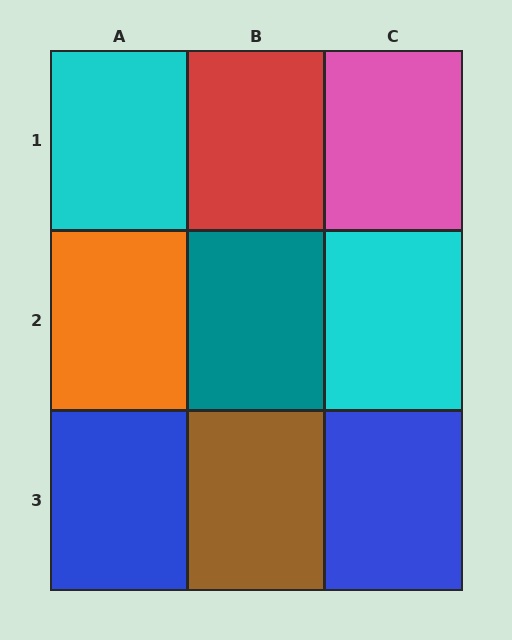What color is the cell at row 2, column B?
Teal.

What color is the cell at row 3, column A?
Blue.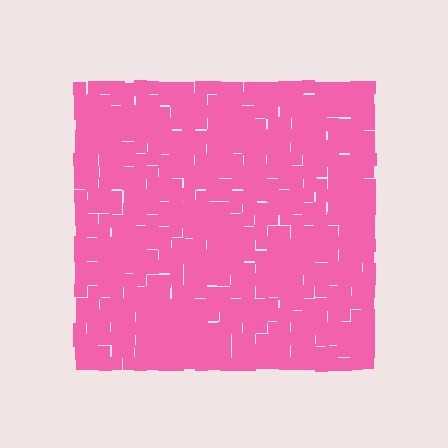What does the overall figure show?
The overall figure shows a square.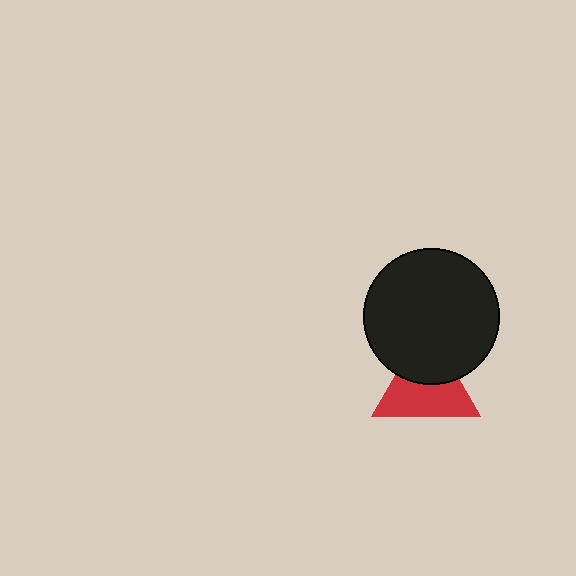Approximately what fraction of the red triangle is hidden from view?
Roughly 40% of the red triangle is hidden behind the black circle.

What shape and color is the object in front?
The object in front is a black circle.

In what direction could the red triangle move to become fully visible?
The red triangle could move down. That would shift it out from behind the black circle entirely.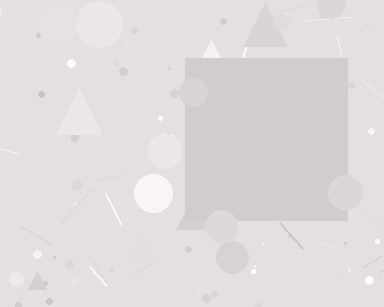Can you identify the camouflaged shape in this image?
The camouflaged shape is a square.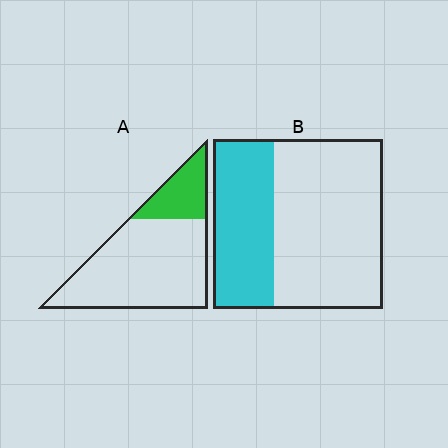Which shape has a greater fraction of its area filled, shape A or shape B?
Shape B.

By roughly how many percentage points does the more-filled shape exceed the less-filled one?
By roughly 15 percentage points (B over A).